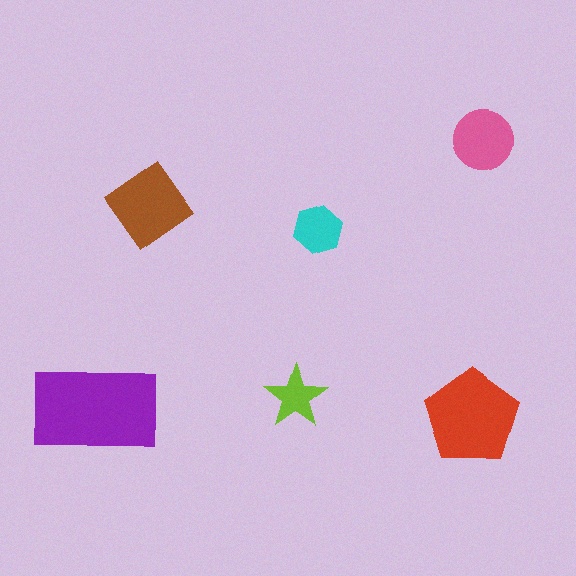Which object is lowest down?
The red pentagon is bottommost.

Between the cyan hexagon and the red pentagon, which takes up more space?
The red pentagon.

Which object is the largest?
The purple rectangle.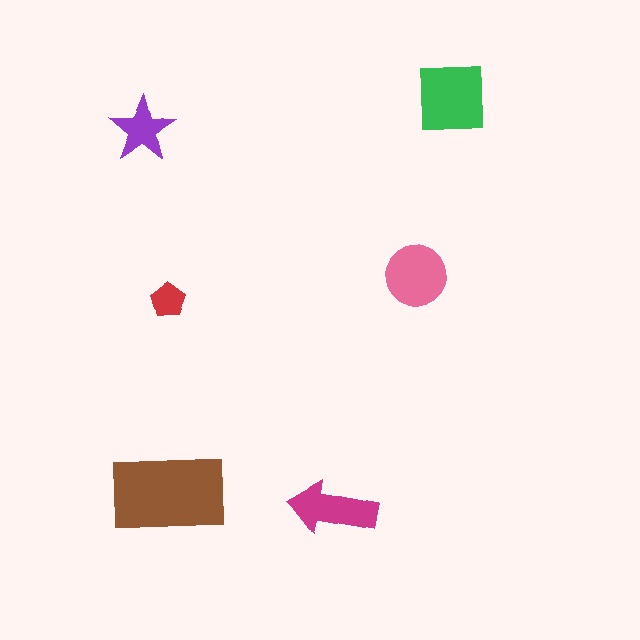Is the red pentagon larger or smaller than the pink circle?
Smaller.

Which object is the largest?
The brown rectangle.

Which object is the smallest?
The red pentagon.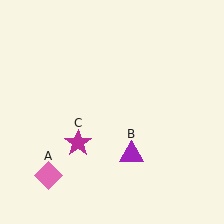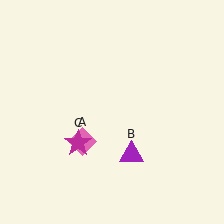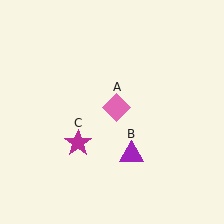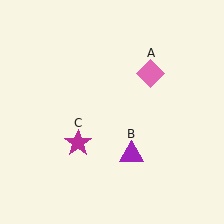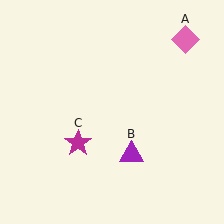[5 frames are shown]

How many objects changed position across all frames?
1 object changed position: pink diamond (object A).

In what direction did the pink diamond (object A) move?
The pink diamond (object A) moved up and to the right.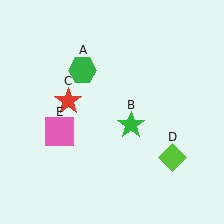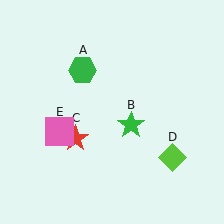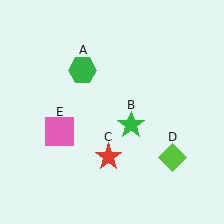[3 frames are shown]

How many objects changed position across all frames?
1 object changed position: red star (object C).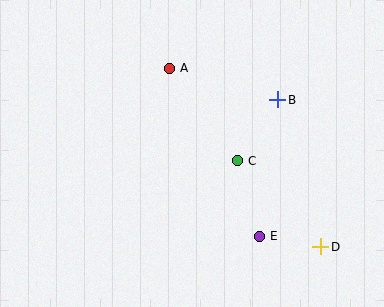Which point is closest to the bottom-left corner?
Point E is closest to the bottom-left corner.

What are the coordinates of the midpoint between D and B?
The midpoint between D and B is at (299, 173).